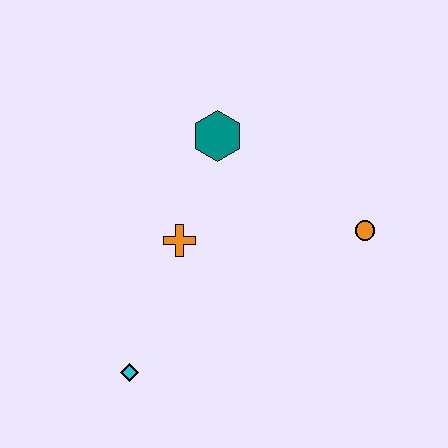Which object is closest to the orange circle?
The teal hexagon is closest to the orange circle.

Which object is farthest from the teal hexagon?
The cyan diamond is farthest from the teal hexagon.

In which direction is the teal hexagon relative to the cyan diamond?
The teal hexagon is above the cyan diamond.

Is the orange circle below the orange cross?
No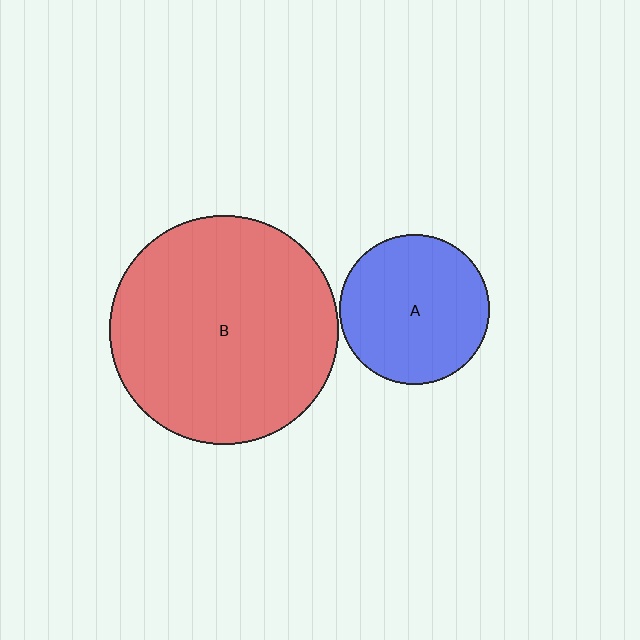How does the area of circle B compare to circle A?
Approximately 2.3 times.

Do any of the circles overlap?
No, none of the circles overlap.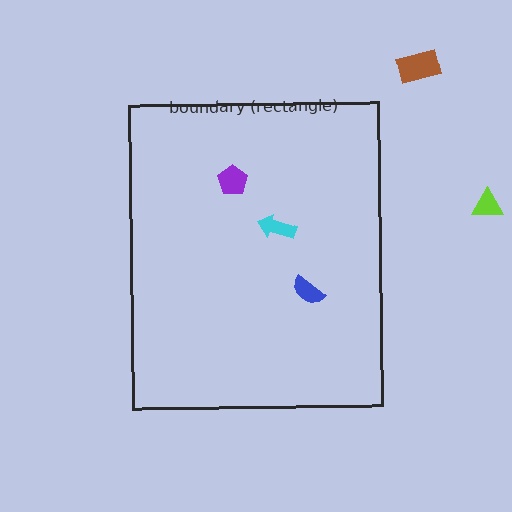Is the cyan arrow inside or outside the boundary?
Inside.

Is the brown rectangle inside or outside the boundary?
Outside.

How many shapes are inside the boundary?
3 inside, 2 outside.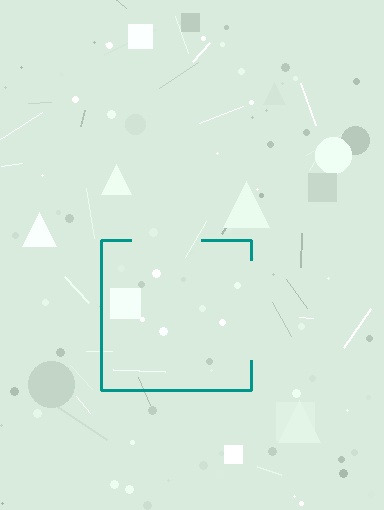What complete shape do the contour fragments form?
The contour fragments form a square.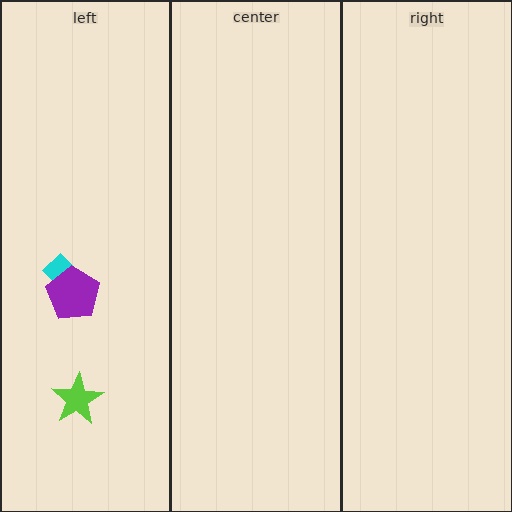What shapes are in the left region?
The cyan diamond, the lime star, the purple pentagon.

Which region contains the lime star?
The left region.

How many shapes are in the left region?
3.